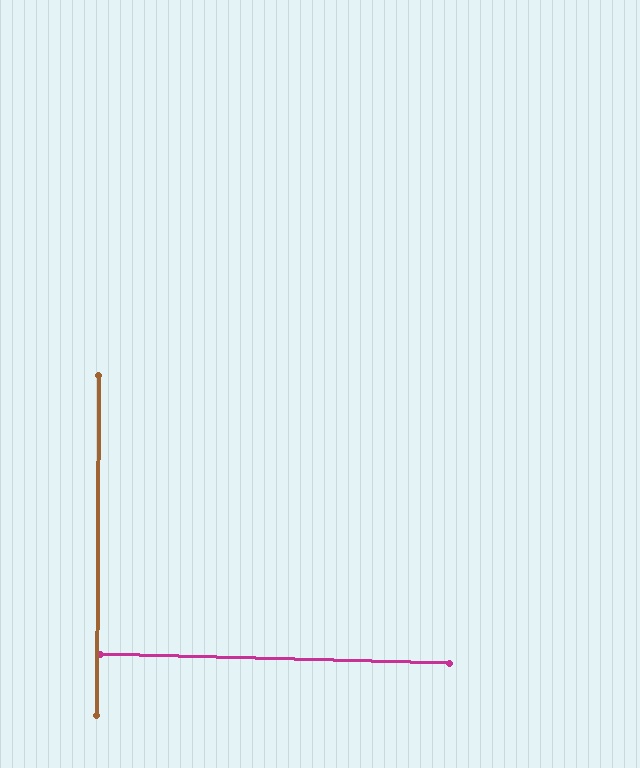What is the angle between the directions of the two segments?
Approximately 89 degrees.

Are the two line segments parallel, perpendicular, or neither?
Perpendicular — they meet at approximately 89°.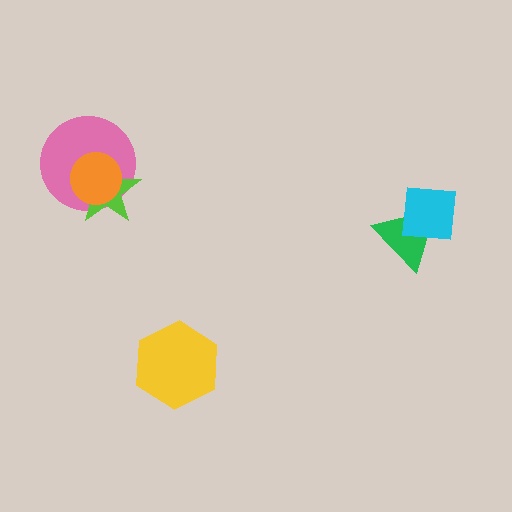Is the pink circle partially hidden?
Yes, it is partially covered by another shape.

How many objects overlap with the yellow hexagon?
0 objects overlap with the yellow hexagon.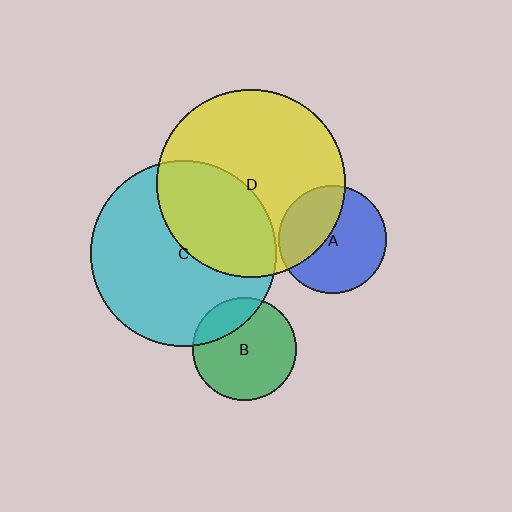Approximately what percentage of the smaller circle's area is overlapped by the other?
Approximately 20%.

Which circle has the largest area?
Circle D (yellow).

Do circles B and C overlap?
Yes.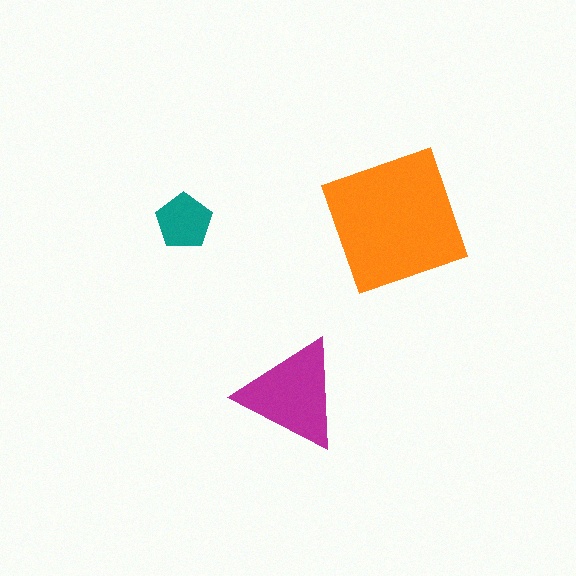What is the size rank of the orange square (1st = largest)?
1st.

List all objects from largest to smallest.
The orange square, the magenta triangle, the teal pentagon.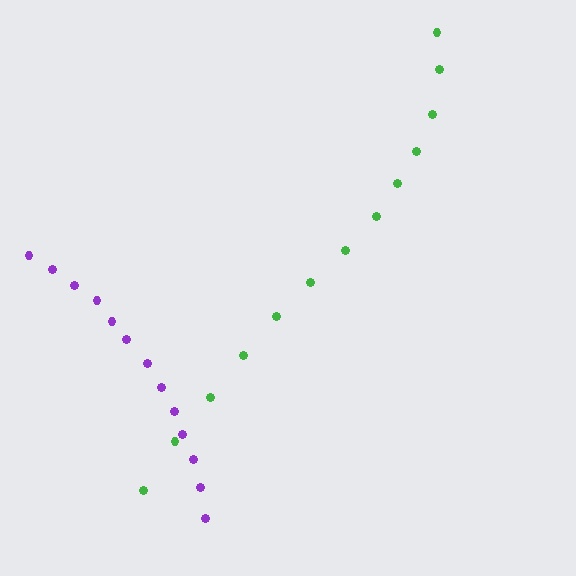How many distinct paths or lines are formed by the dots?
There are 2 distinct paths.